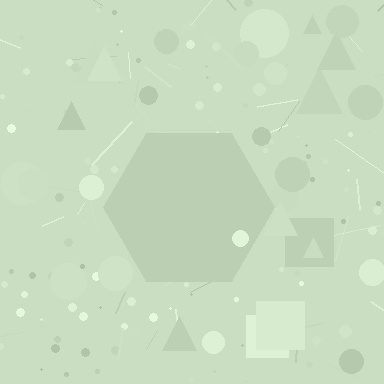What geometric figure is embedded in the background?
A hexagon is embedded in the background.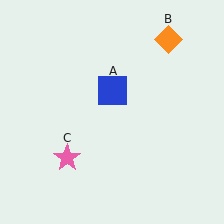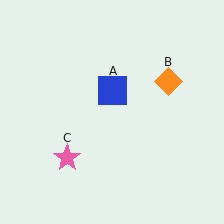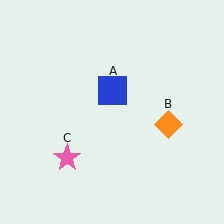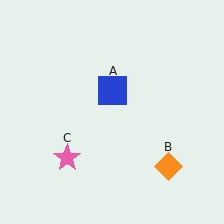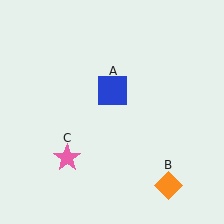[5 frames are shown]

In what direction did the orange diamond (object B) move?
The orange diamond (object B) moved down.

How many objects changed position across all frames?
1 object changed position: orange diamond (object B).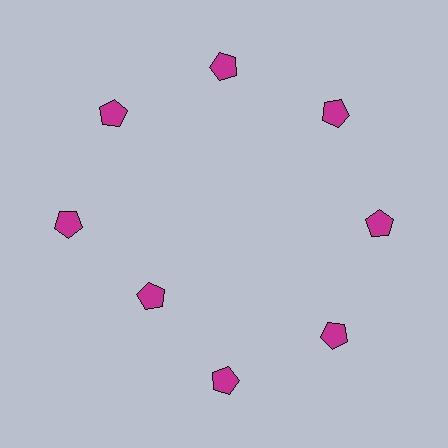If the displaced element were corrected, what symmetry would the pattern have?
It would have 8-fold rotational symmetry — the pattern would map onto itself every 45 degrees.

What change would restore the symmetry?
The symmetry would be restored by moving it outward, back onto the ring so that all 8 pentagons sit at equal angles and equal distance from the center.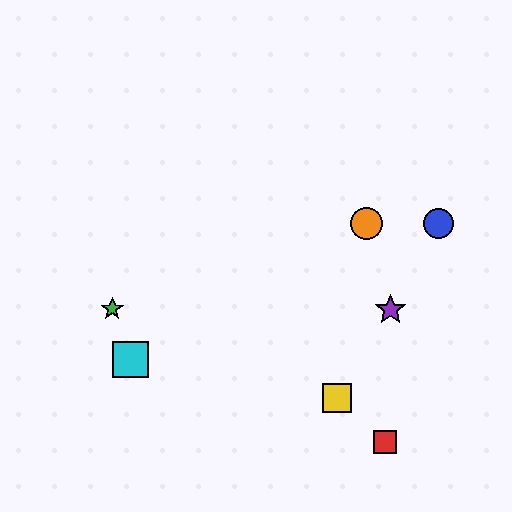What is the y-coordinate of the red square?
The red square is at y≈442.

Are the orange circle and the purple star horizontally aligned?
No, the orange circle is at y≈224 and the purple star is at y≈310.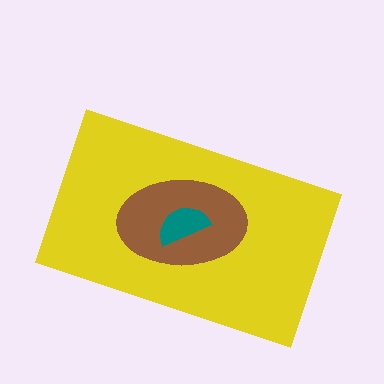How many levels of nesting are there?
3.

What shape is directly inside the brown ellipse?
The teal semicircle.